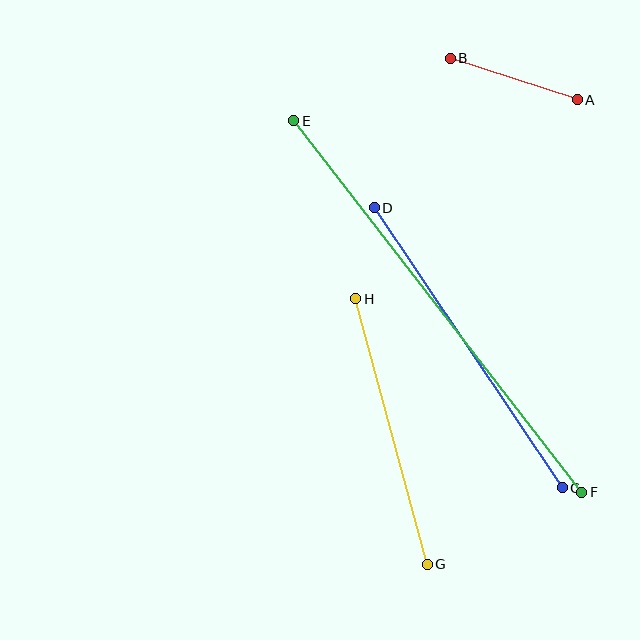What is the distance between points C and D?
The distance is approximately 337 pixels.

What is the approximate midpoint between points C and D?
The midpoint is at approximately (468, 348) pixels.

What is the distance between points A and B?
The distance is approximately 133 pixels.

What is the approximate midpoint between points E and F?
The midpoint is at approximately (438, 307) pixels.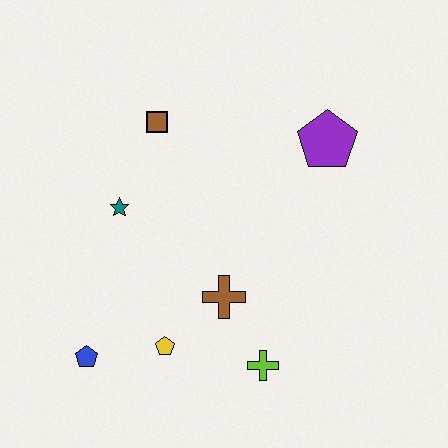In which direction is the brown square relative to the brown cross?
The brown square is above the brown cross.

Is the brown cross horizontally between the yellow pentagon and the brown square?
No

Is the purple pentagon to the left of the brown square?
No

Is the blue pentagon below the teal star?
Yes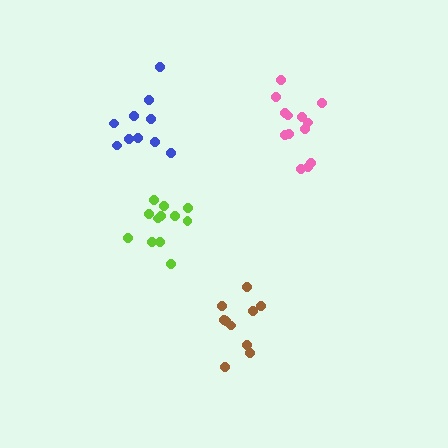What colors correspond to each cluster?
The clusters are colored: brown, lime, pink, blue.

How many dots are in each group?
Group 1: 10 dots, Group 2: 12 dots, Group 3: 13 dots, Group 4: 10 dots (45 total).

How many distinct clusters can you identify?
There are 4 distinct clusters.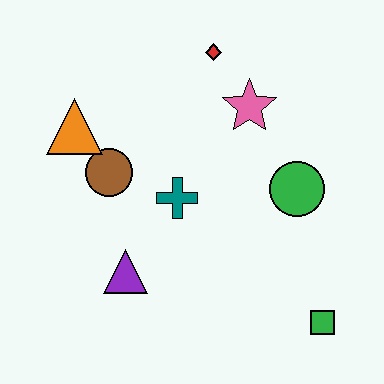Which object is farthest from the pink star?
The green square is farthest from the pink star.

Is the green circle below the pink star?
Yes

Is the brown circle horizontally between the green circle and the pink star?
No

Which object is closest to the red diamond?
The pink star is closest to the red diamond.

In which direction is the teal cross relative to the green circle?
The teal cross is to the left of the green circle.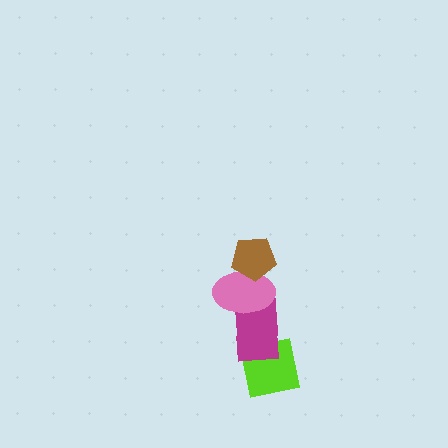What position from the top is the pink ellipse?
The pink ellipse is 2nd from the top.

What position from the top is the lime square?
The lime square is 4th from the top.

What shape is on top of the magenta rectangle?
The pink ellipse is on top of the magenta rectangle.